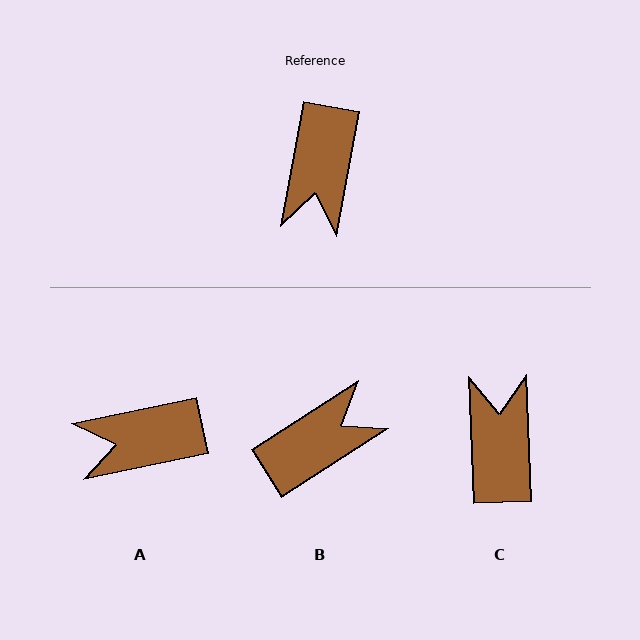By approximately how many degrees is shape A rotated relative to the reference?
Approximately 68 degrees clockwise.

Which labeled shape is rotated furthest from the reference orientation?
C, about 167 degrees away.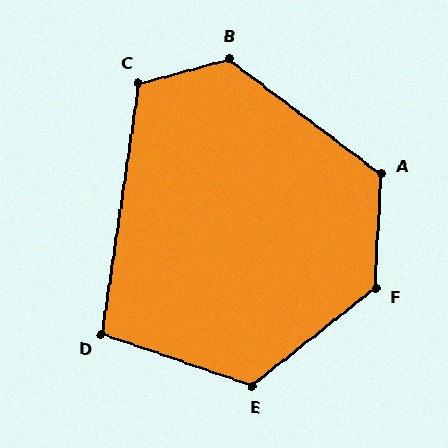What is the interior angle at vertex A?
Approximately 124 degrees (obtuse).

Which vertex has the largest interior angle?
F, at approximately 131 degrees.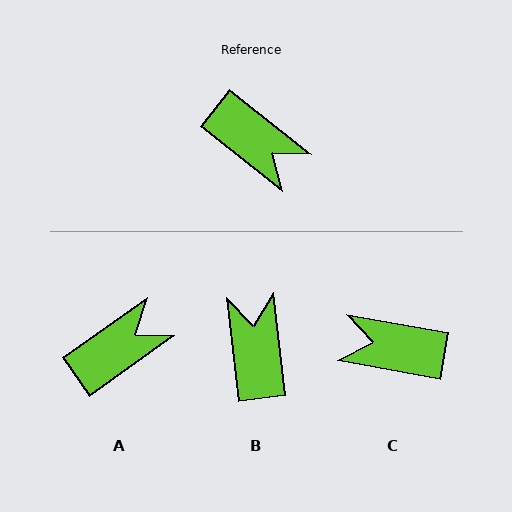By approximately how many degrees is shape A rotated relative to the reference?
Approximately 74 degrees counter-clockwise.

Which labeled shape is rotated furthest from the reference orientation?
C, about 152 degrees away.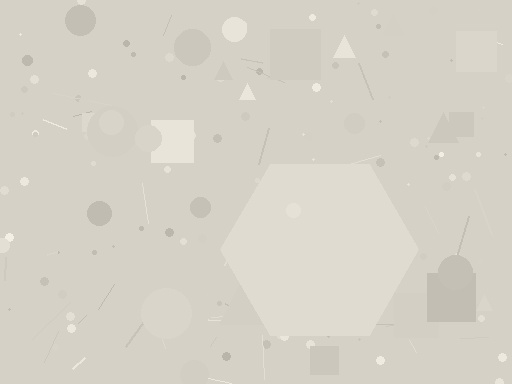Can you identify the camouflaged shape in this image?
The camouflaged shape is a hexagon.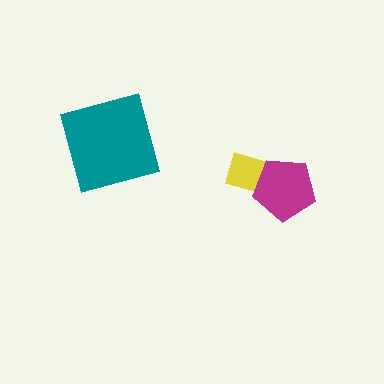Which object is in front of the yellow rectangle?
The magenta pentagon is in front of the yellow rectangle.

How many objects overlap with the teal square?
0 objects overlap with the teal square.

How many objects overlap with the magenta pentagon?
1 object overlaps with the magenta pentagon.